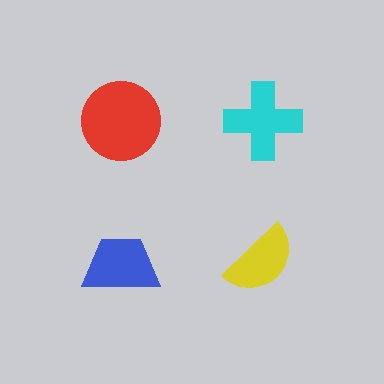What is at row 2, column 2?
A yellow semicircle.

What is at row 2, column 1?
A blue trapezoid.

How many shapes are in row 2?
2 shapes.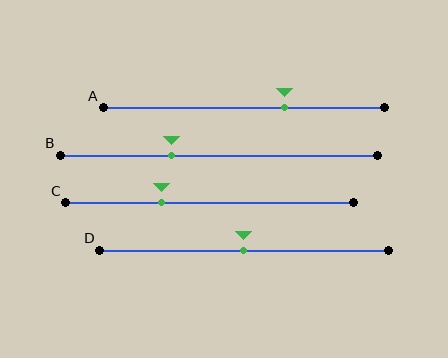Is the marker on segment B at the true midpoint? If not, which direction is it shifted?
No, the marker on segment B is shifted to the left by about 15% of the segment length.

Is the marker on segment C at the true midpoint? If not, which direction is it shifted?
No, the marker on segment C is shifted to the left by about 17% of the segment length.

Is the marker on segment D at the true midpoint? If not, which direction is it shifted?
Yes, the marker on segment D is at the true midpoint.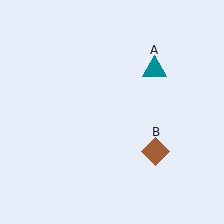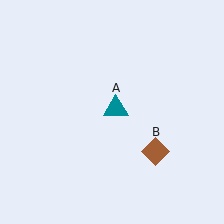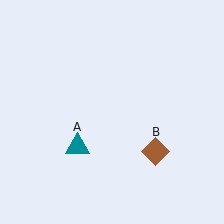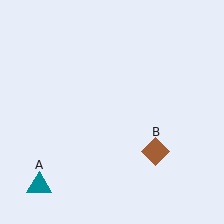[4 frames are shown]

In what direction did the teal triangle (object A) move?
The teal triangle (object A) moved down and to the left.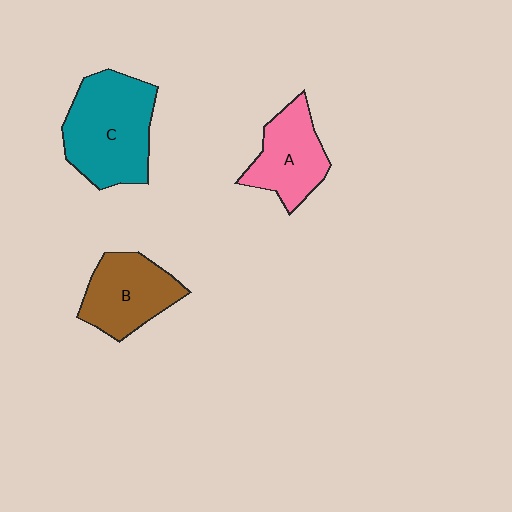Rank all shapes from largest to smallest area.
From largest to smallest: C (teal), B (brown), A (pink).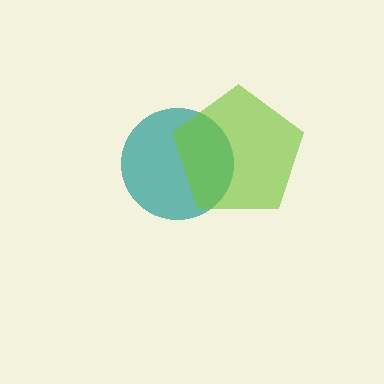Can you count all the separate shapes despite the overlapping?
Yes, there are 2 separate shapes.